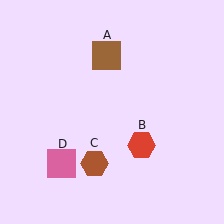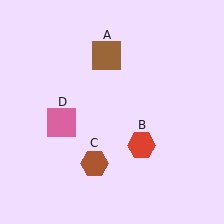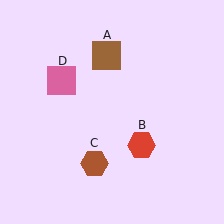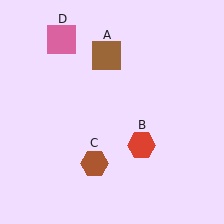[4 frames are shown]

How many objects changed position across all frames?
1 object changed position: pink square (object D).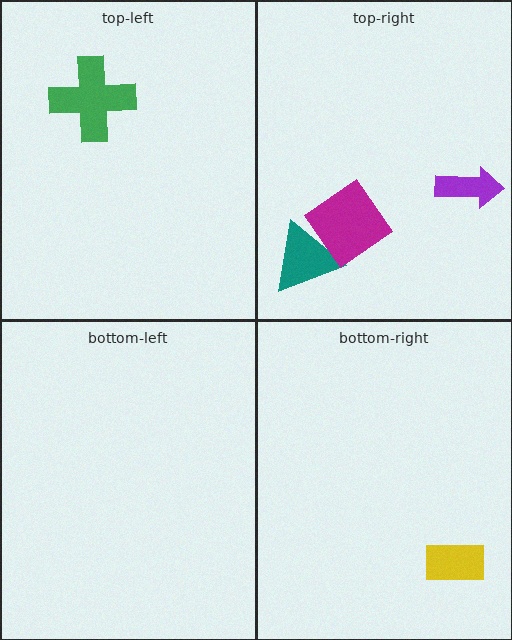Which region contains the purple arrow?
The top-right region.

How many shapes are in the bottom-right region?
1.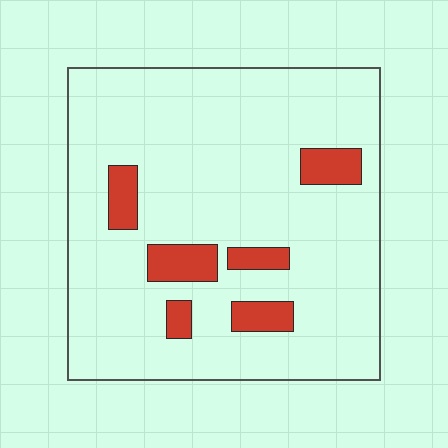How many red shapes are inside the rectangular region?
6.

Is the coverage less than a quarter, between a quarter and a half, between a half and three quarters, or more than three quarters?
Less than a quarter.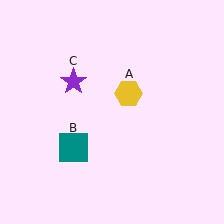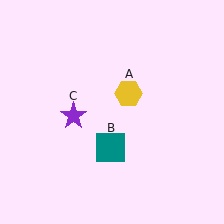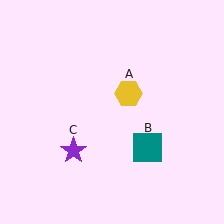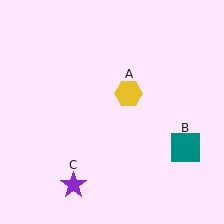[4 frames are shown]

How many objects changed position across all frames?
2 objects changed position: teal square (object B), purple star (object C).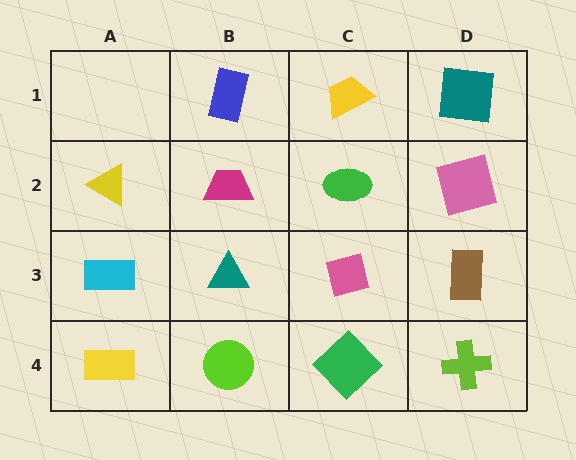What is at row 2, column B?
A magenta trapezoid.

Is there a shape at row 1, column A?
No, that cell is empty.